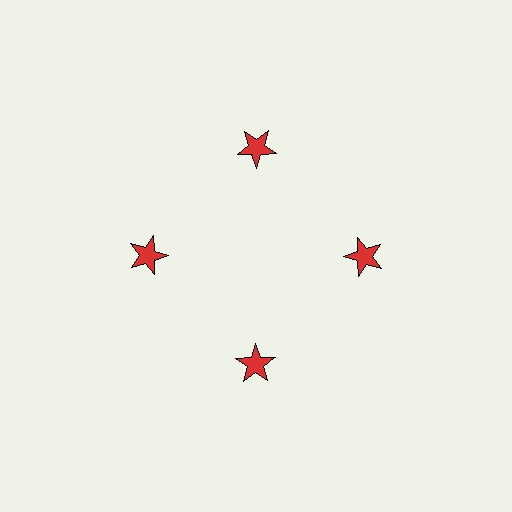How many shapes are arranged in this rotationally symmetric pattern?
There are 4 shapes, arranged in 4 groups of 1.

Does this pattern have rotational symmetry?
Yes, this pattern has 4-fold rotational symmetry. It looks the same after rotating 90 degrees around the center.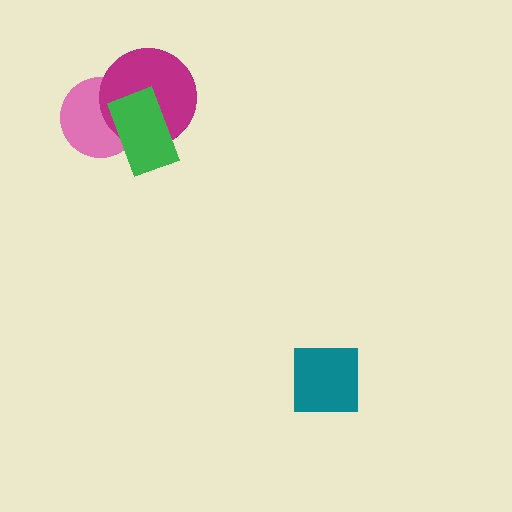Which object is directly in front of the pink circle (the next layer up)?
The magenta circle is directly in front of the pink circle.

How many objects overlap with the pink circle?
2 objects overlap with the pink circle.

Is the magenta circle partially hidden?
Yes, it is partially covered by another shape.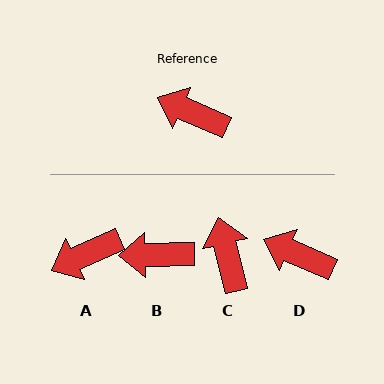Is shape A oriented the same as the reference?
No, it is off by about 48 degrees.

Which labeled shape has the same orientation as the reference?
D.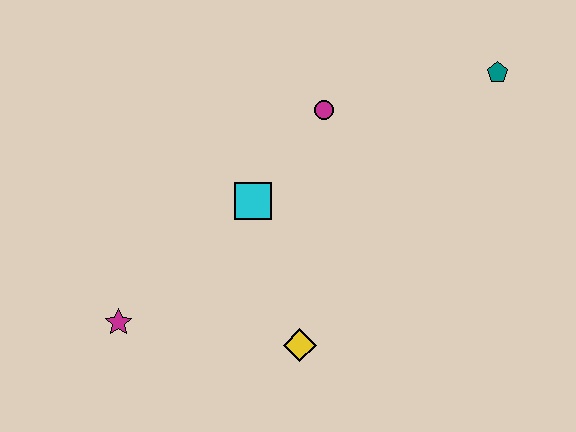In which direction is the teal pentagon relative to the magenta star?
The teal pentagon is to the right of the magenta star.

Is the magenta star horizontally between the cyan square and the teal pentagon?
No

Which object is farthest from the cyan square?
The teal pentagon is farthest from the cyan square.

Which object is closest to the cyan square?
The magenta circle is closest to the cyan square.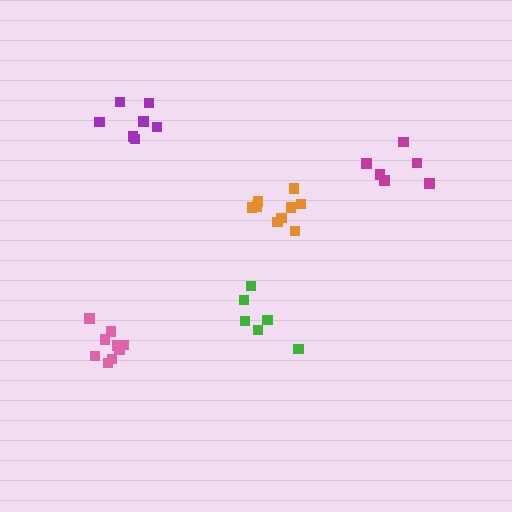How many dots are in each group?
Group 1: 6 dots, Group 2: 6 dots, Group 3: 7 dots, Group 4: 10 dots, Group 5: 9 dots (38 total).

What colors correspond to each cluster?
The clusters are colored: magenta, green, purple, pink, orange.